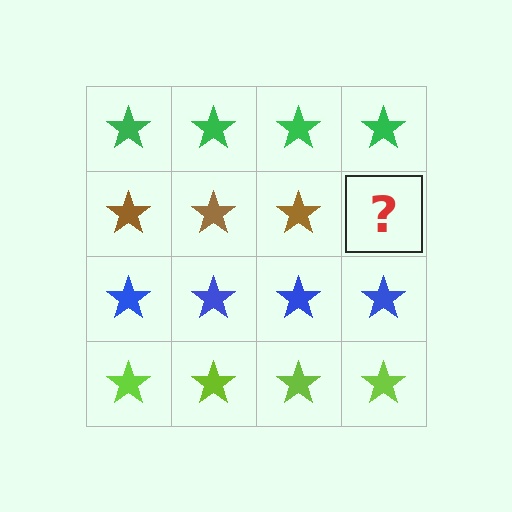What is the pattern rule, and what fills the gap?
The rule is that each row has a consistent color. The gap should be filled with a brown star.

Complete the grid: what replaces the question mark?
The question mark should be replaced with a brown star.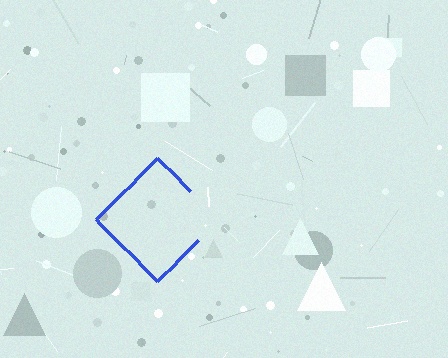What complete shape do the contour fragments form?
The contour fragments form a diamond.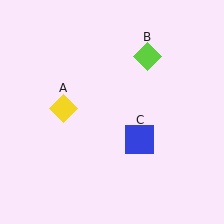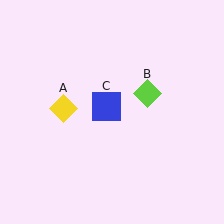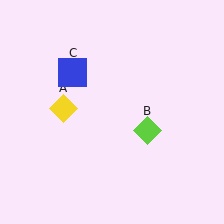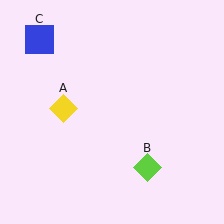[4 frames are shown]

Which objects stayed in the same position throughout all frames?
Yellow diamond (object A) remained stationary.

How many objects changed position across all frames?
2 objects changed position: lime diamond (object B), blue square (object C).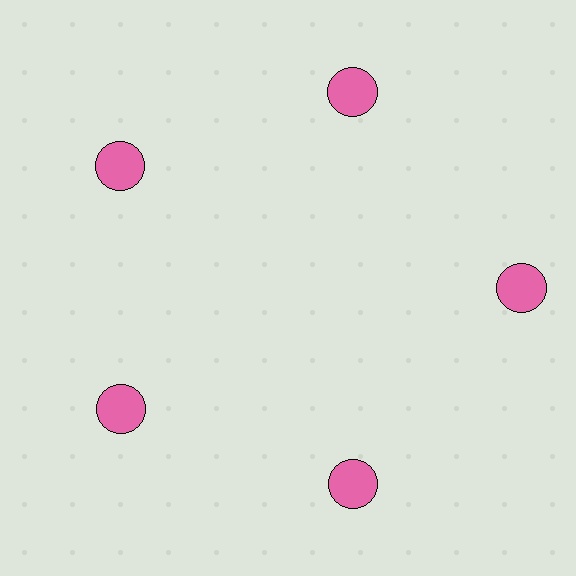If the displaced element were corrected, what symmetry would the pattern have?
It would have 5-fold rotational symmetry — the pattern would map onto itself every 72 degrees.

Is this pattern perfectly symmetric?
No. The 5 pink circles are arranged in a ring, but one element near the 3 o'clock position is pushed outward from the center, breaking the 5-fold rotational symmetry.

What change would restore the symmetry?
The symmetry would be restored by moving it inward, back onto the ring so that all 5 circles sit at equal angles and equal distance from the center.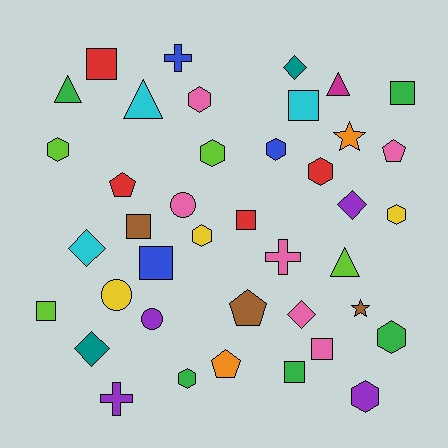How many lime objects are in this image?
There are 4 lime objects.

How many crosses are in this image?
There are 3 crosses.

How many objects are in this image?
There are 40 objects.